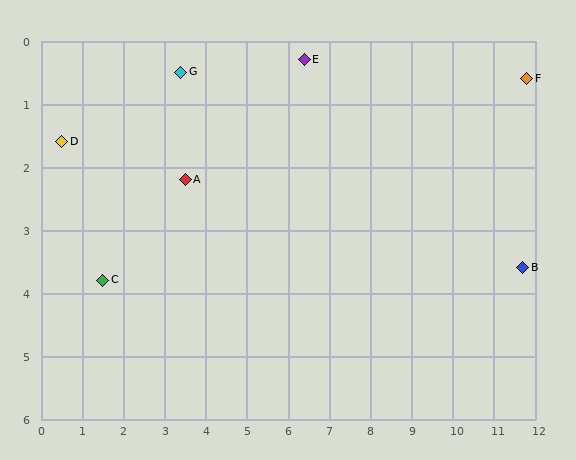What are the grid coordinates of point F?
Point F is at approximately (11.8, 0.6).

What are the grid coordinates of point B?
Point B is at approximately (11.7, 3.6).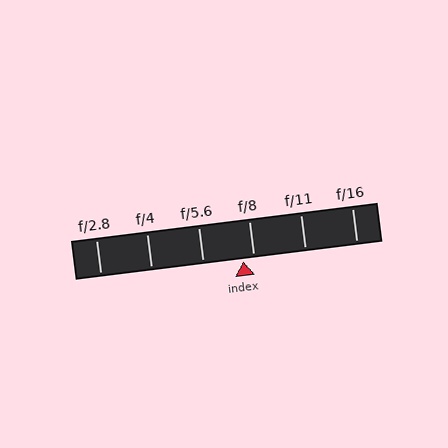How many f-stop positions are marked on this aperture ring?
There are 6 f-stop positions marked.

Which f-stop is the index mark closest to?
The index mark is closest to f/8.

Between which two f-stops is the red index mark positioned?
The index mark is between f/5.6 and f/8.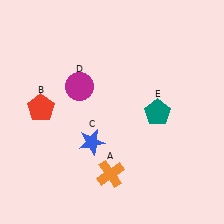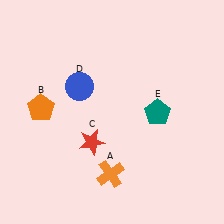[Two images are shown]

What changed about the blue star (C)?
In Image 1, C is blue. In Image 2, it changed to red.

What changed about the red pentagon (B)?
In Image 1, B is red. In Image 2, it changed to orange.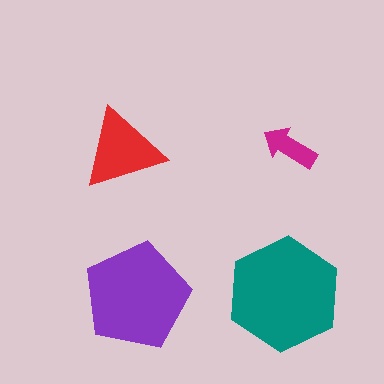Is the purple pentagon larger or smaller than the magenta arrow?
Larger.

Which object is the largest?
The teal hexagon.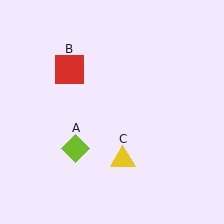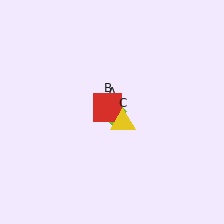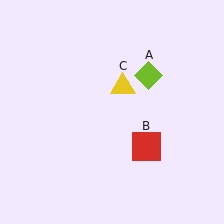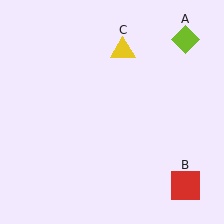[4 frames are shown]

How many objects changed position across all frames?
3 objects changed position: lime diamond (object A), red square (object B), yellow triangle (object C).